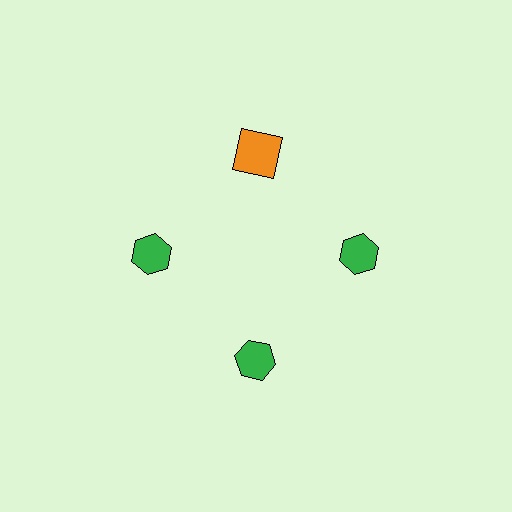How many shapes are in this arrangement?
There are 4 shapes arranged in a ring pattern.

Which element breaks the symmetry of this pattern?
The orange square at roughly the 12 o'clock position breaks the symmetry. All other shapes are green hexagons.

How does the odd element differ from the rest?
It differs in both color (orange instead of green) and shape (square instead of hexagon).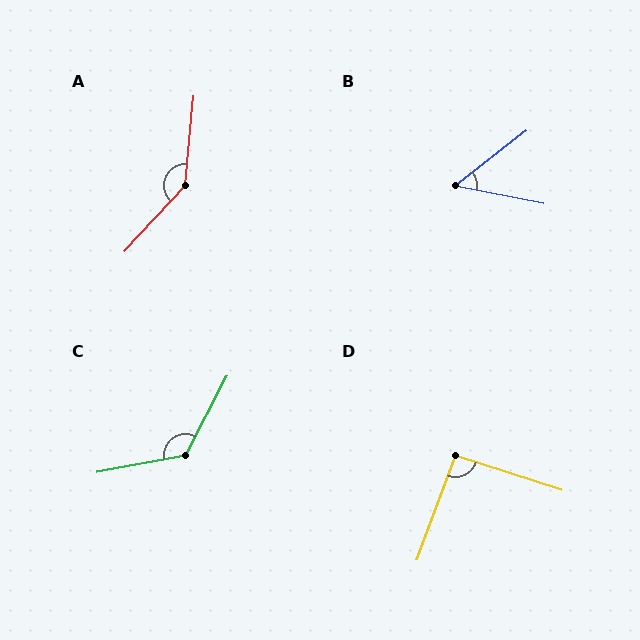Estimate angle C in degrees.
Approximately 128 degrees.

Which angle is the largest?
A, at approximately 143 degrees.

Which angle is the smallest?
B, at approximately 49 degrees.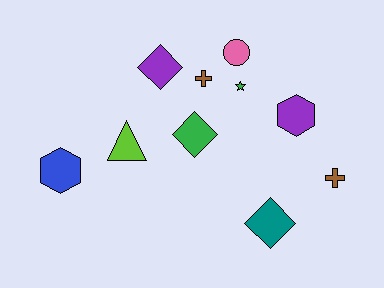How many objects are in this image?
There are 10 objects.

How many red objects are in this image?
There are no red objects.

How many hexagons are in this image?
There are 2 hexagons.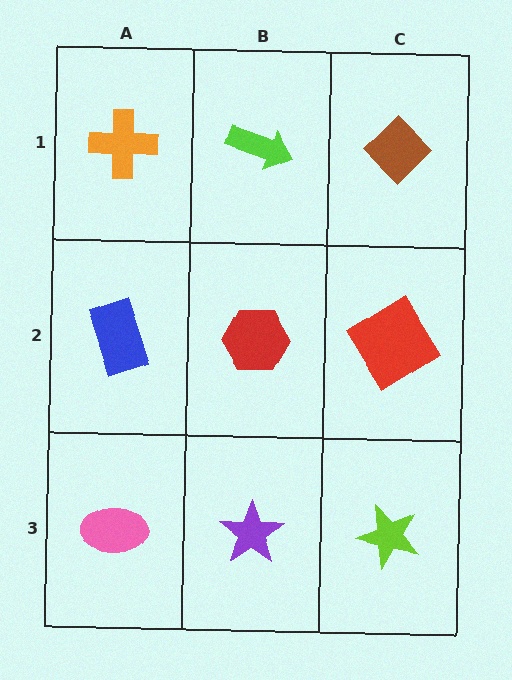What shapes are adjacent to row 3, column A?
A blue rectangle (row 2, column A), a purple star (row 3, column B).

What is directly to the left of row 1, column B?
An orange cross.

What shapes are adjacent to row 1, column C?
A red diamond (row 2, column C), a lime arrow (row 1, column B).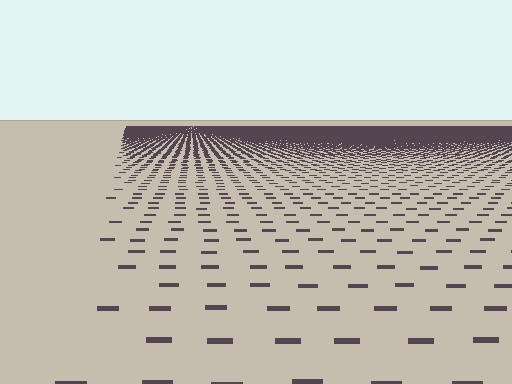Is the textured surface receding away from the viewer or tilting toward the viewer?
The surface is receding away from the viewer. Texture elements get smaller and denser toward the top.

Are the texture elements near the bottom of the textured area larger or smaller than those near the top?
Larger. Near the bottom, elements are closer to the viewer and appear at a bigger on-screen size.